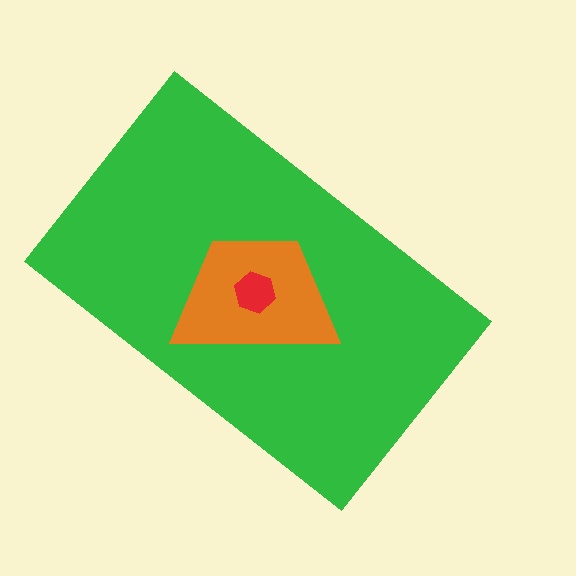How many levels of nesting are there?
3.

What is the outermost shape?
The green rectangle.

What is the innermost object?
The red hexagon.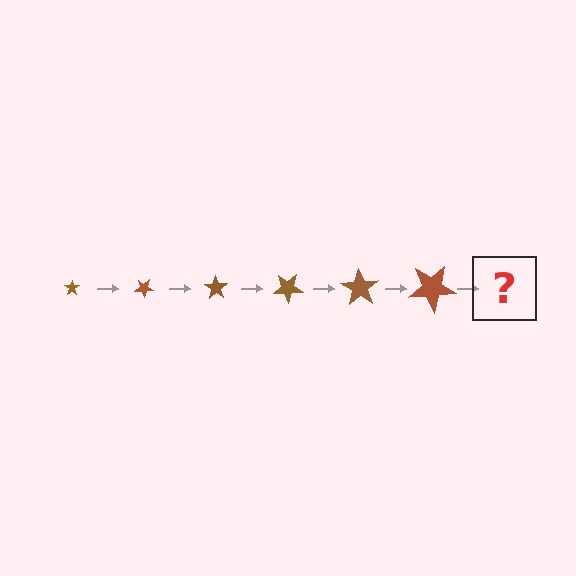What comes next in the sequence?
The next element should be a star, larger than the previous one and rotated 210 degrees from the start.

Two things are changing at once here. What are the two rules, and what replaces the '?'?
The two rules are that the star grows larger each step and it rotates 35 degrees each step. The '?' should be a star, larger than the previous one and rotated 210 degrees from the start.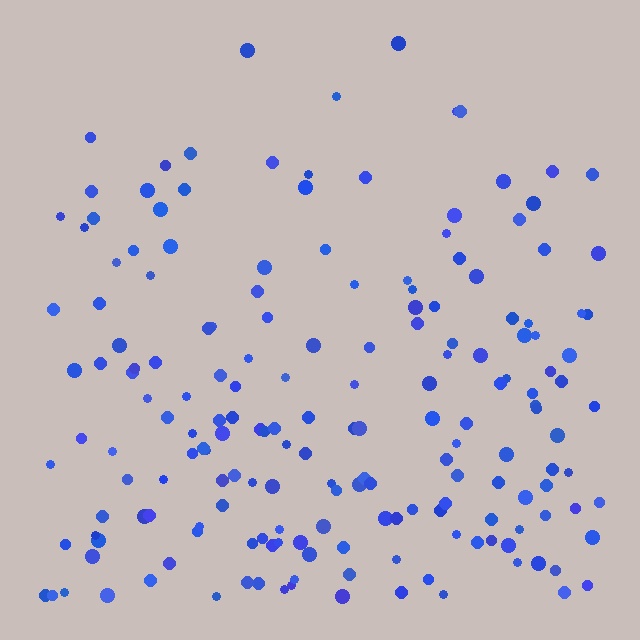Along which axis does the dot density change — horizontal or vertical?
Vertical.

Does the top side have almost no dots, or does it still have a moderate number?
Still a moderate number, just noticeably fewer than the bottom.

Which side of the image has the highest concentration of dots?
The bottom.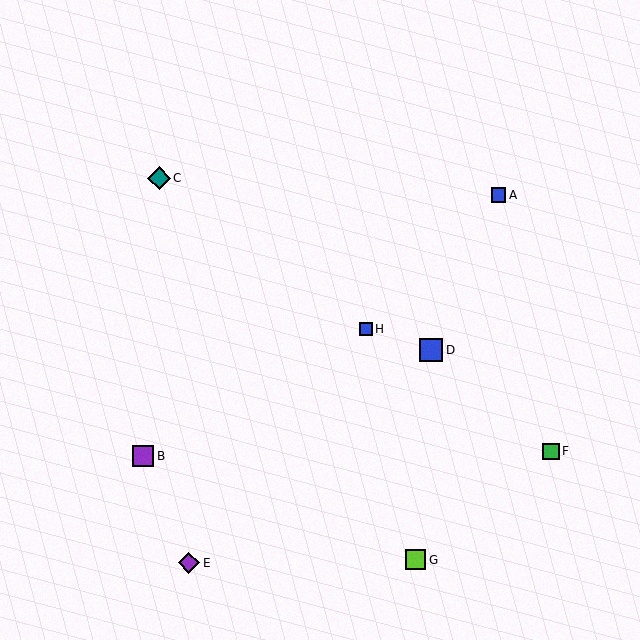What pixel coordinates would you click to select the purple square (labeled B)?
Click at (143, 456) to select the purple square B.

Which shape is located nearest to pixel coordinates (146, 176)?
The teal diamond (labeled C) at (159, 178) is nearest to that location.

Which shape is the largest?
The blue square (labeled D) is the largest.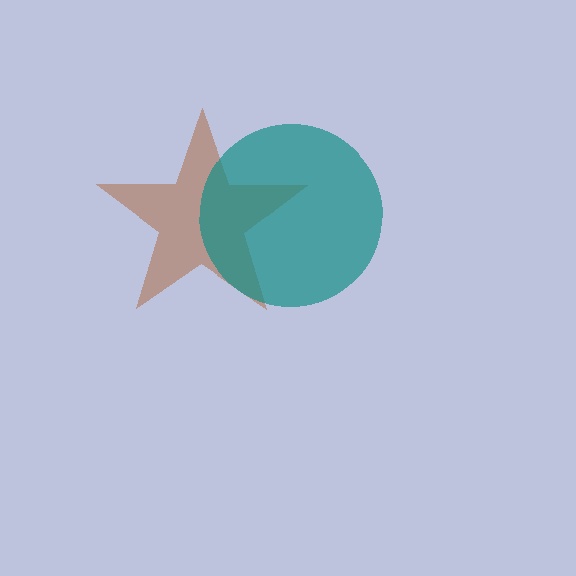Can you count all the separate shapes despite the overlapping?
Yes, there are 2 separate shapes.